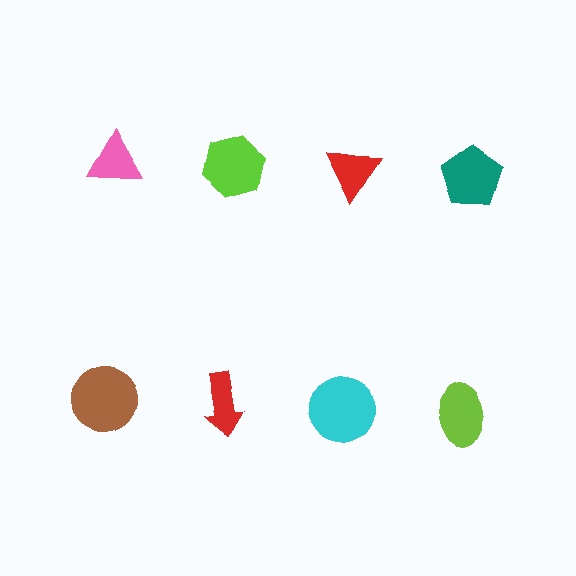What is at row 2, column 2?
A red arrow.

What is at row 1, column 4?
A teal pentagon.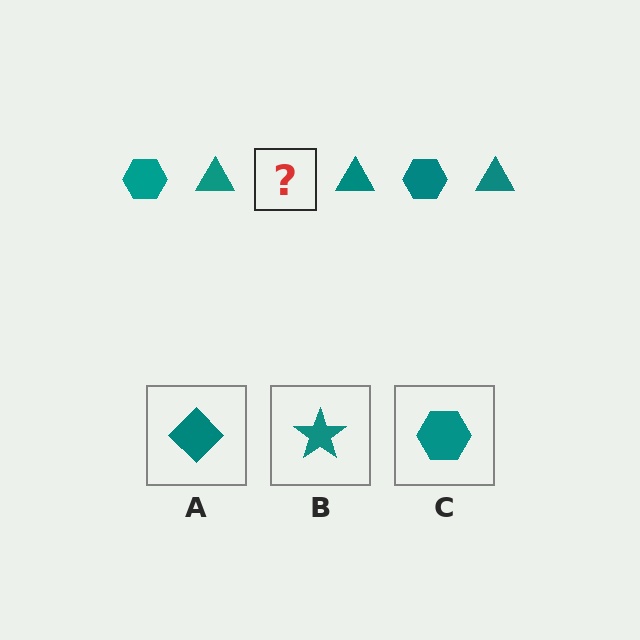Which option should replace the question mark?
Option C.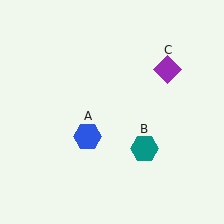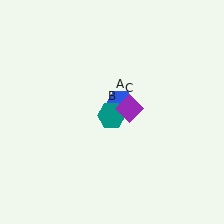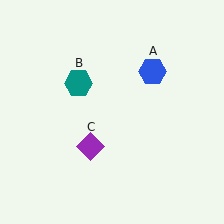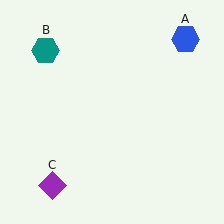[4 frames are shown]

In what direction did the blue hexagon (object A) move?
The blue hexagon (object A) moved up and to the right.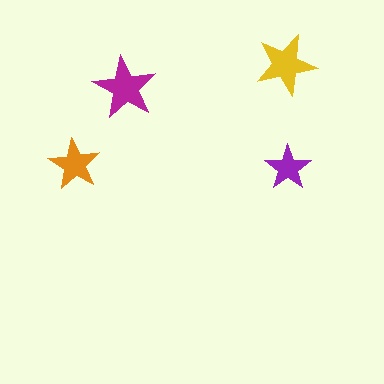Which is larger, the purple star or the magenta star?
The magenta one.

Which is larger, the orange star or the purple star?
The orange one.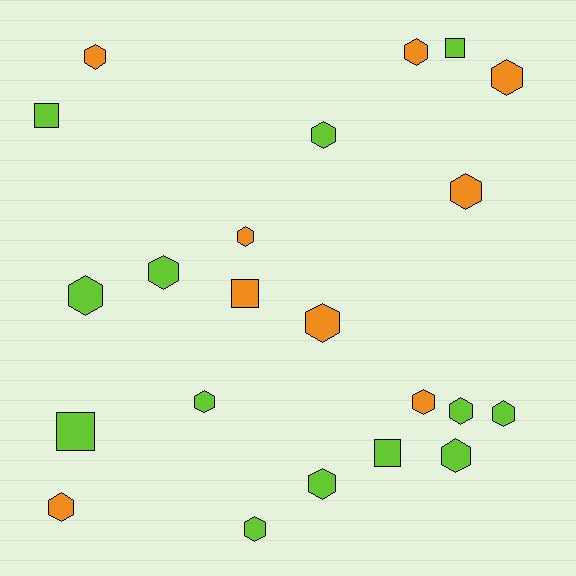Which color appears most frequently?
Lime, with 13 objects.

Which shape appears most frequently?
Hexagon, with 17 objects.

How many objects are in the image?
There are 22 objects.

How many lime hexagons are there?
There are 9 lime hexagons.